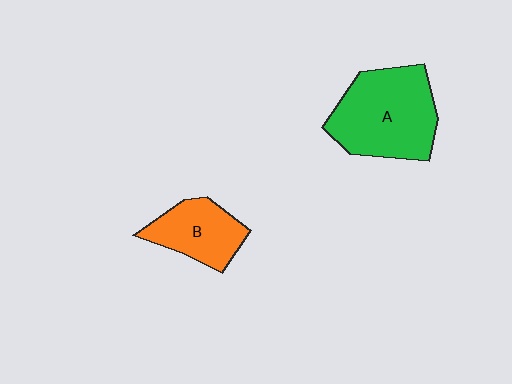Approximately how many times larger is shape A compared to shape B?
Approximately 1.7 times.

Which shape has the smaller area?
Shape B (orange).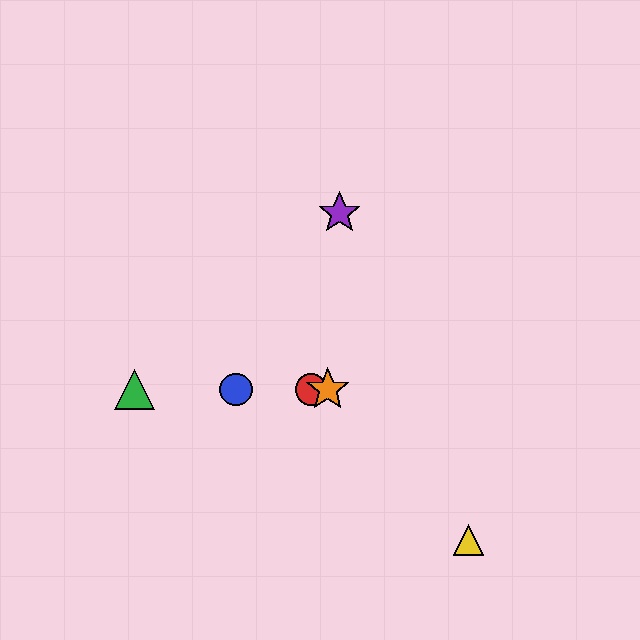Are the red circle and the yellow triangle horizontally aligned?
No, the red circle is at y≈389 and the yellow triangle is at y≈540.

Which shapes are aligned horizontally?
The red circle, the blue circle, the green triangle, the orange star are aligned horizontally.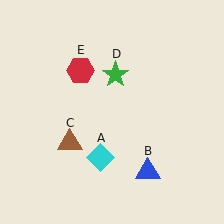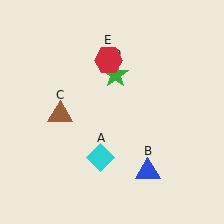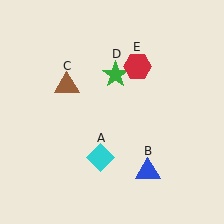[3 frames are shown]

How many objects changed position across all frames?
2 objects changed position: brown triangle (object C), red hexagon (object E).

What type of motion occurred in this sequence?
The brown triangle (object C), red hexagon (object E) rotated clockwise around the center of the scene.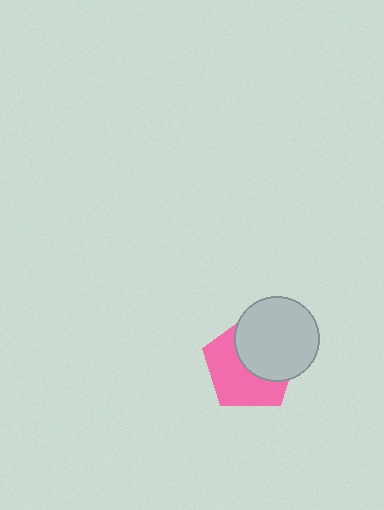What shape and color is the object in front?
The object in front is a light gray circle.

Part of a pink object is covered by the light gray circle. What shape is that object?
It is a pentagon.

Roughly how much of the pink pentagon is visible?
About half of it is visible (roughly 53%).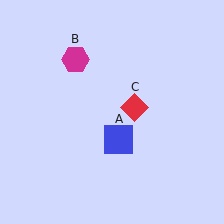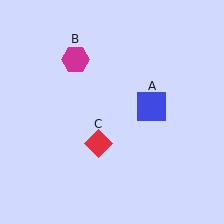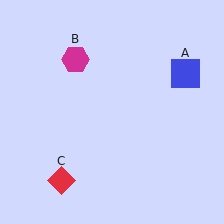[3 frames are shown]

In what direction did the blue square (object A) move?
The blue square (object A) moved up and to the right.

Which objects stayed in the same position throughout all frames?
Magenta hexagon (object B) remained stationary.